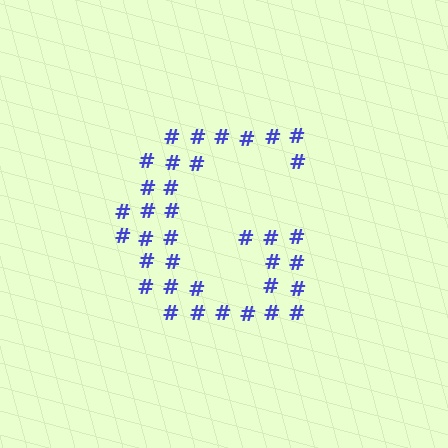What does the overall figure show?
The overall figure shows the letter G.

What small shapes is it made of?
It is made of small hash symbols.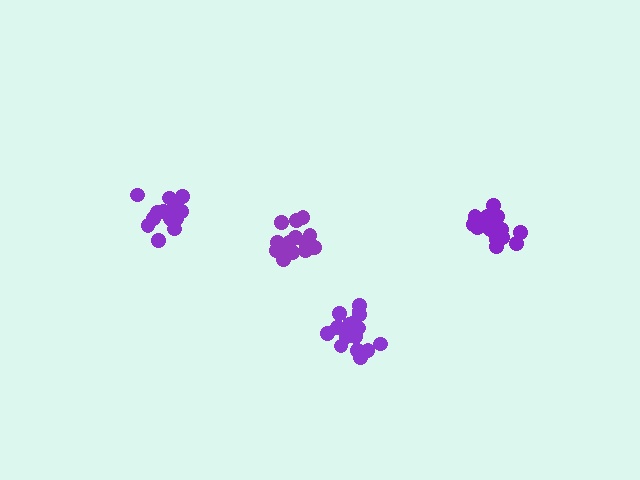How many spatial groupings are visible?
There are 4 spatial groupings.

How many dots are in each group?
Group 1: 17 dots, Group 2: 18 dots, Group 3: 16 dots, Group 4: 18 dots (69 total).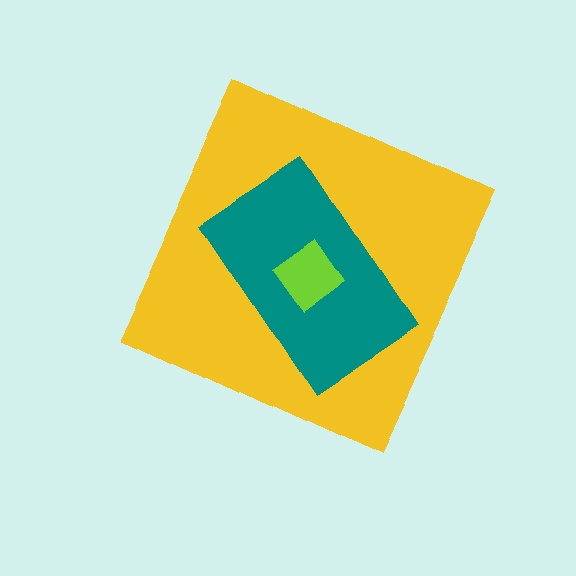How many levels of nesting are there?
3.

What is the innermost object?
The lime diamond.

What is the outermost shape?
The yellow diamond.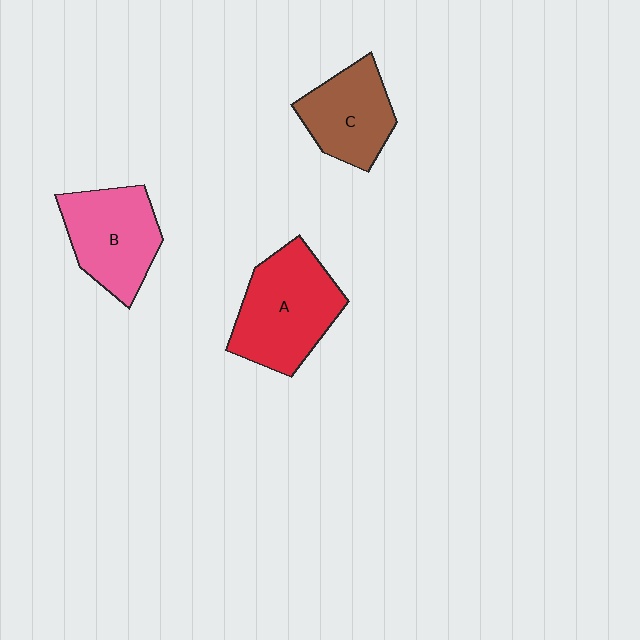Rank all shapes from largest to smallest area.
From largest to smallest: A (red), B (pink), C (brown).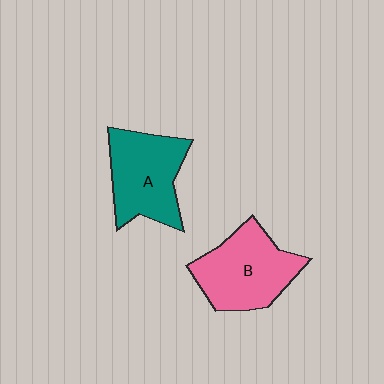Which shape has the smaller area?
Shape A (teal).